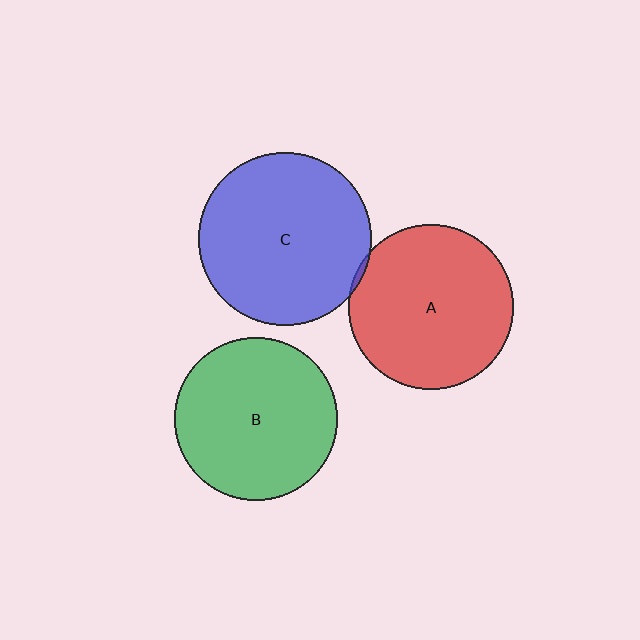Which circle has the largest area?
Circle C (blue).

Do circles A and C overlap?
Yes.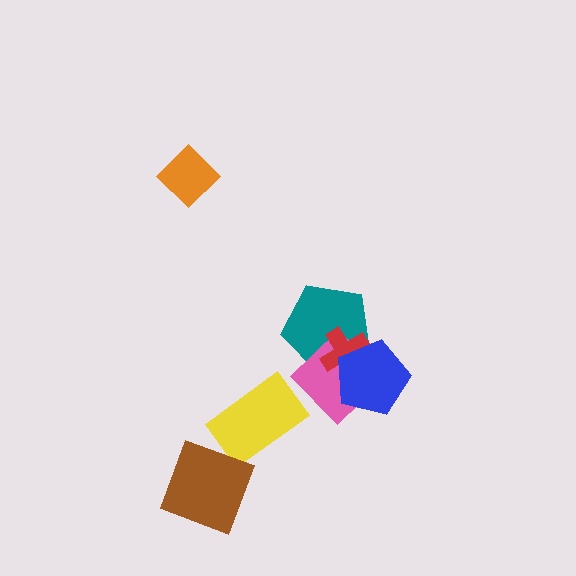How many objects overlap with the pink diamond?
3 objects overlap with the pink diamond.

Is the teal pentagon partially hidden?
Yes, it is partially covered by another shape.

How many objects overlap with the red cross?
3 objects overlap with the red cross.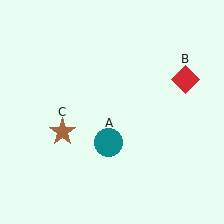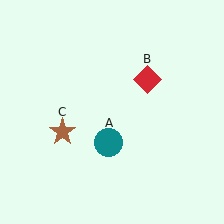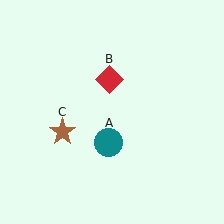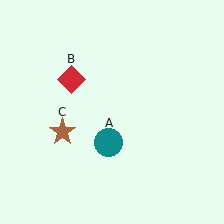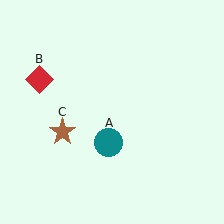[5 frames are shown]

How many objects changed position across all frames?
1 object changed position: red diamond (object B).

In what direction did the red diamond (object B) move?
The red diamond (object B) moved left.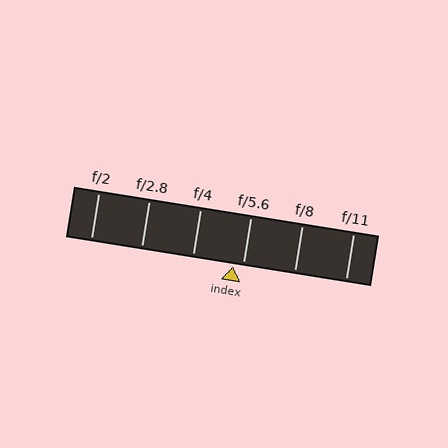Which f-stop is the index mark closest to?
The index mark is closest to f/5.6.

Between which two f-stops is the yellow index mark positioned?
The index mark is between f/4 and f/5.6.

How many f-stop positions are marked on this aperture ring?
There are 6 f-stop positions marked.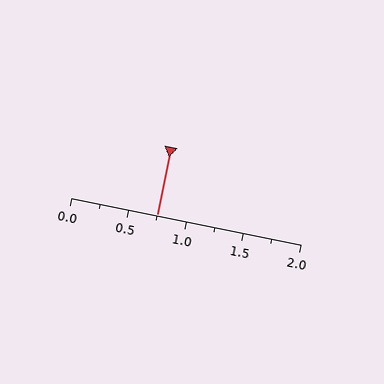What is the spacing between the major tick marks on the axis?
The major ticks are spaced 0.5 apart.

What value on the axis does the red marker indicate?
The marker indicates approximately 0.75.